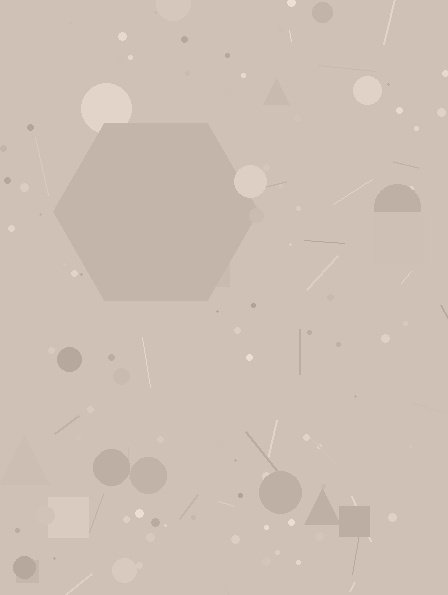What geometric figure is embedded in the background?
A hexagon is embedded in the background.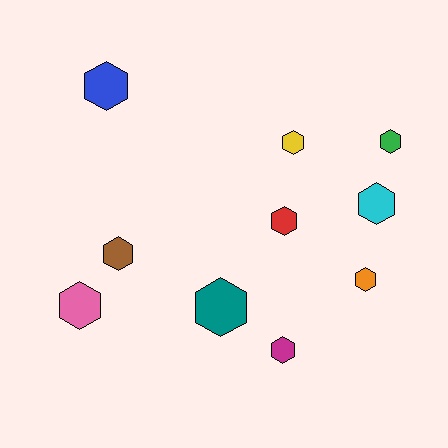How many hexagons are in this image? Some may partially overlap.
There are 10 hexagons.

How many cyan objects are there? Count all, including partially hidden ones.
There is 1 cyan object.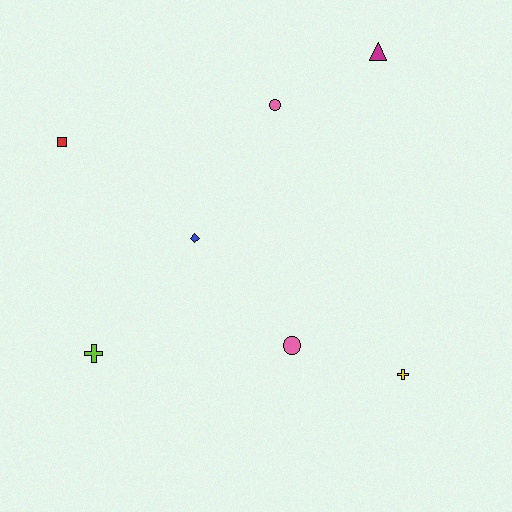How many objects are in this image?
There are 7 objects.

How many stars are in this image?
There are no stars.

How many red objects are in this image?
There is 1 red object.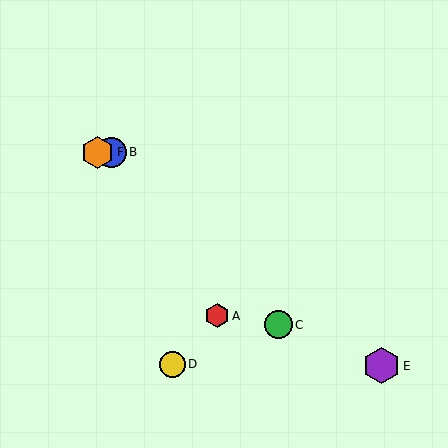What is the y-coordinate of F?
Object F is at y≈152.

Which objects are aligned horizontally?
Objects B, F are aligned horizontally.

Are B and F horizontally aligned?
Yes, both are at y≈152.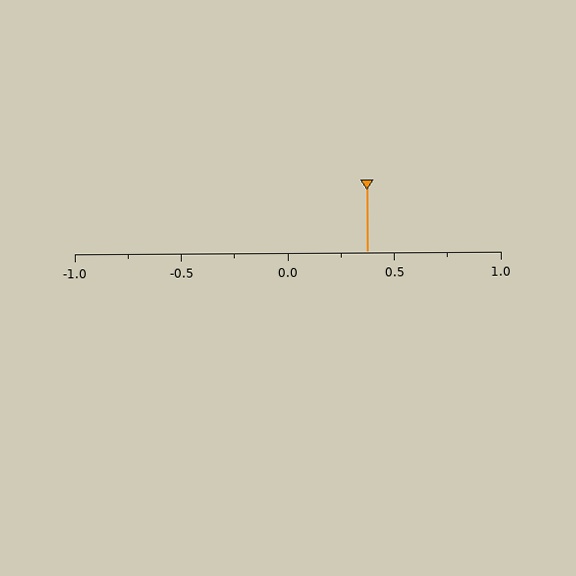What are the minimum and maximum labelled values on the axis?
The axis runs from -1.0 to 1.0.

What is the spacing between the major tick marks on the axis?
The major ticks are spaced 0.5 apart.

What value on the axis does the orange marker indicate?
The marker indicates approximately 0.38.